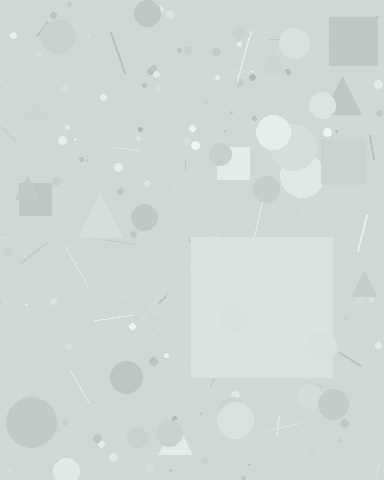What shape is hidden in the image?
A square is hidden in the image.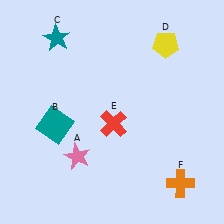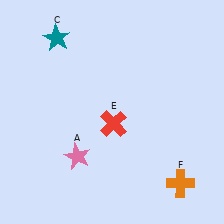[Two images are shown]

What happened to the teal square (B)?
The teal square (B) was removed in Image 2. It was in the bottom-left area of Image 1.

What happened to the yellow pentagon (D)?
The yellow pentagon (D) was removed in Image 2. It was in the top-right area of Image 1.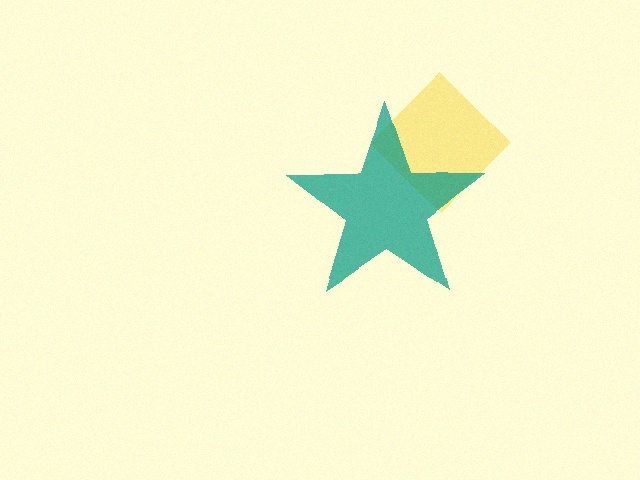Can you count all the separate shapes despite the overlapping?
Yes, there are 2 separate shapes.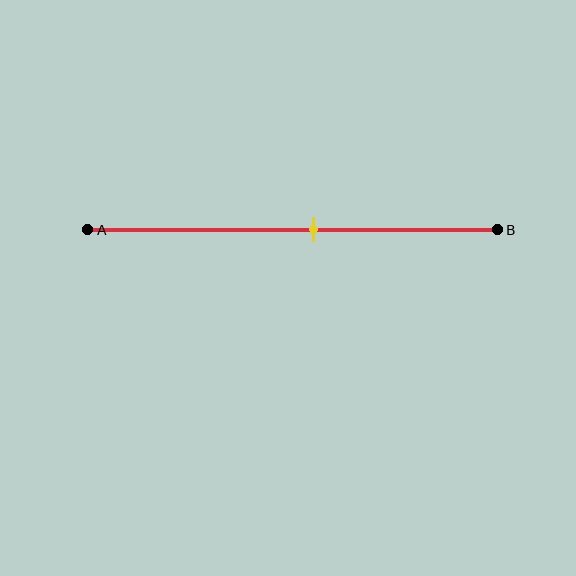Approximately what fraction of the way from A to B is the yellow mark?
The yellow mark is approximately 55% of the way from A to B.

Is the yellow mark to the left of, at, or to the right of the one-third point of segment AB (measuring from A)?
The yellow mark is to the right of the one-third point of segment AB.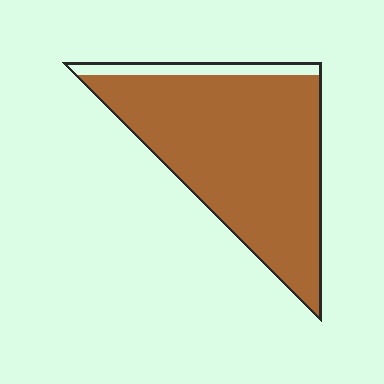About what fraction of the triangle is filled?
About nine tenths (9/10).